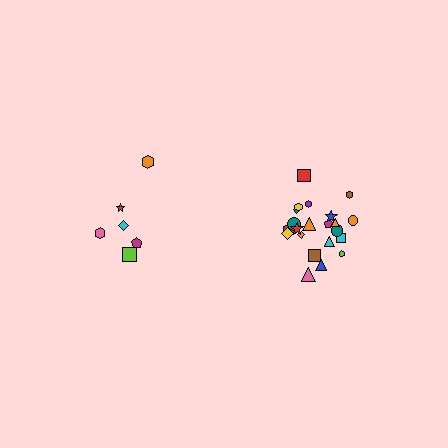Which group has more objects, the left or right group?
The right group.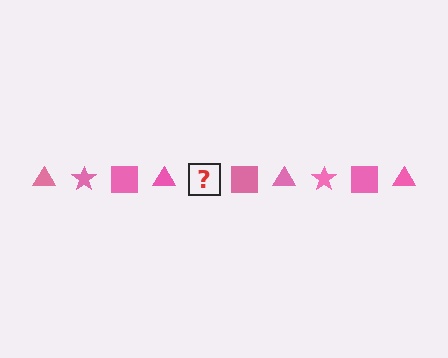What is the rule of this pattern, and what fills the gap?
The rule is that the pattern cycles through triangle, star, square shapes in pink. The gap should be filled with a pink star.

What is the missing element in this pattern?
The missing element is a pink star.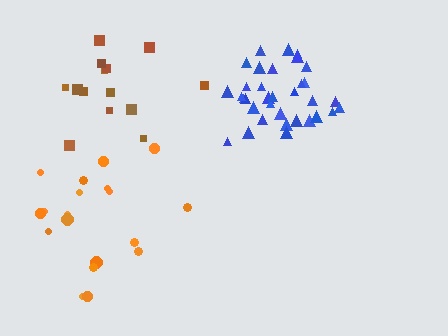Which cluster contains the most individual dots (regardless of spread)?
Blue (34).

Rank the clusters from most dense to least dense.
blue, brown, orange.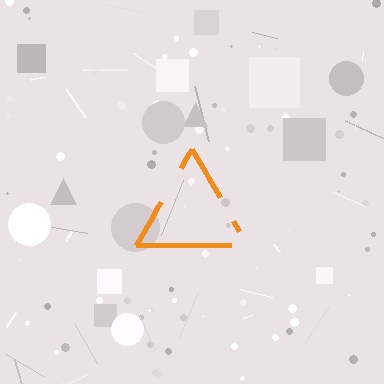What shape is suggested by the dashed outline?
The dashed outline suggests a triangle.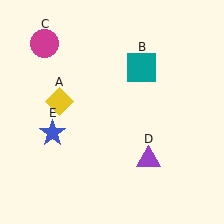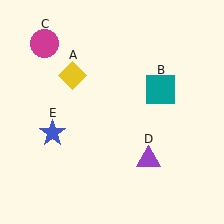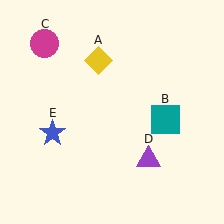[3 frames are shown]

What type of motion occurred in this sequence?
The yellow diamond (object A), teal square (object B) rotated clockwise around the center of the scene.